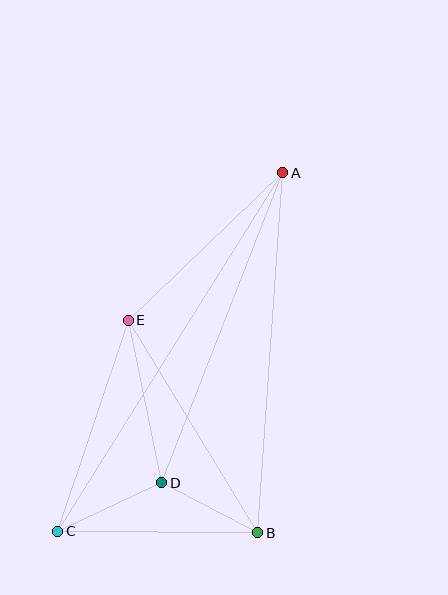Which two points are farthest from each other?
Points A and C are farthest from each other.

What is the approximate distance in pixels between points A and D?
The distance between A and D is approximately 333 pixels.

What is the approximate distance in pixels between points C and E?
The distance between C and E is approximately 223 pixels.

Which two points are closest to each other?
Points B and D are closest to each other.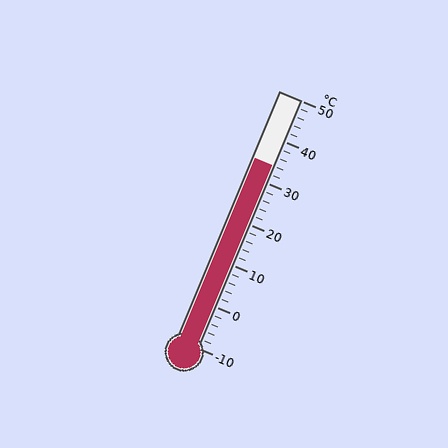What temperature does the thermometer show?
The thermometer shows approximately 34°C.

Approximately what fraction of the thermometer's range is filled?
The thermometer is filled to approximately 75% of its range.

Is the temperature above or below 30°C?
The temperature is above 30°C.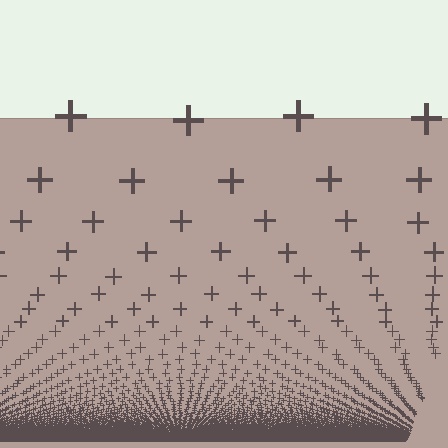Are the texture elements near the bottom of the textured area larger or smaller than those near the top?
Smaller. The gradient is inverted — elements near the bottom are smaller and denser.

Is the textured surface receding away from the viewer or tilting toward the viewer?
The surface appears to tilt toward the viewer. Texture elements get larger and sparser toward the top.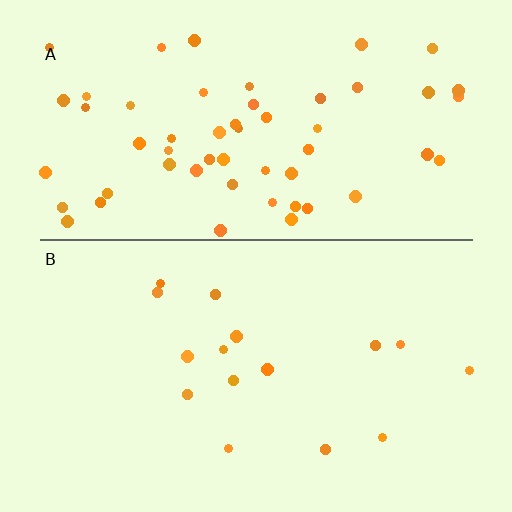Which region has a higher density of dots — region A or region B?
A (the top).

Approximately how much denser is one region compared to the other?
Approximately 3.6× — region A over region B.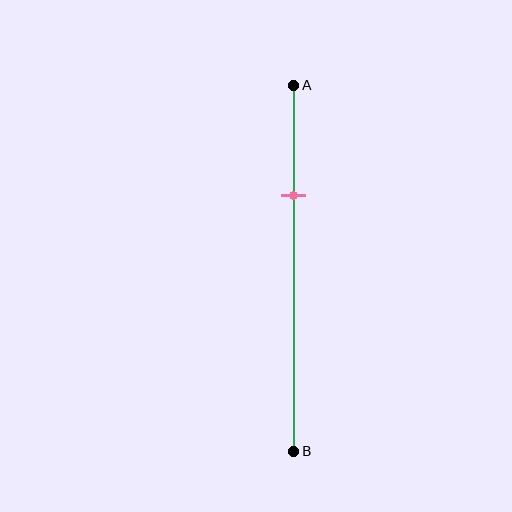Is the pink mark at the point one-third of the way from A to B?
No, the mark is at about 30% from A, not at the 33% one-third point.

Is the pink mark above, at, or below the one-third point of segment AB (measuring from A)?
The pink mark is above the one-third point of segment AB.